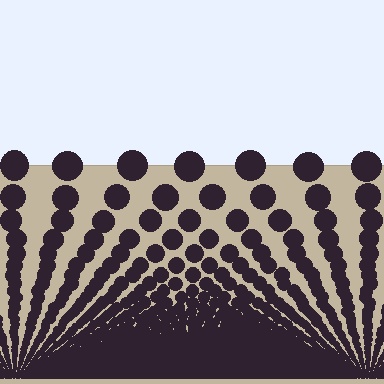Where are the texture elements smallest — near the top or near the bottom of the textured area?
Near the bottom.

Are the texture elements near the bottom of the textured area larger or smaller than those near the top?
Smaller. The gradient is inverted — elements near the bottom are smaller and denser.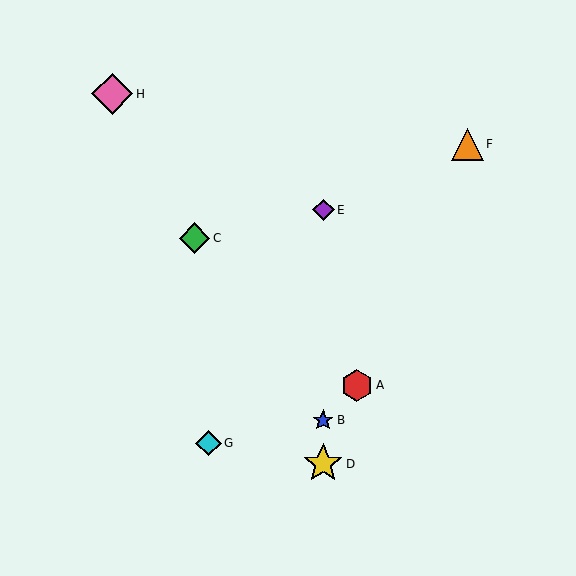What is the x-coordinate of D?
Object D is at x≈323.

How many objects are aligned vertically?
3 objects (B, D, E) are aligned vertically.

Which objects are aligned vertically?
Objects B, D, E are aligned vertically.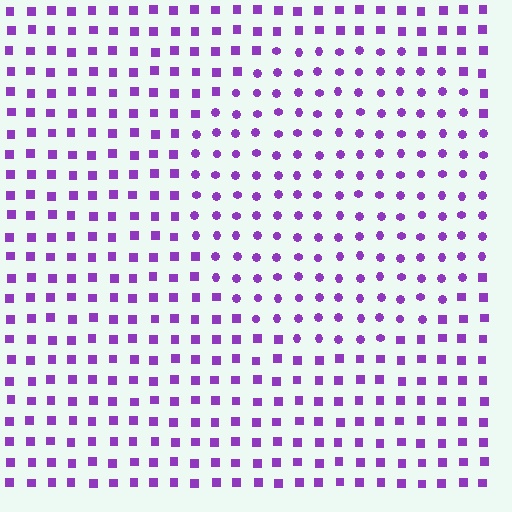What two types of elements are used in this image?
The image uses circles inside the circle region and squares outside it.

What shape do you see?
I see a circle.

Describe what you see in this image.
The image is filled with small purple elements arranged in a uniform grid. A circle-shaped region contains circles, while the surrounding area contains squares. The boundary is defined purely by the change in element shape.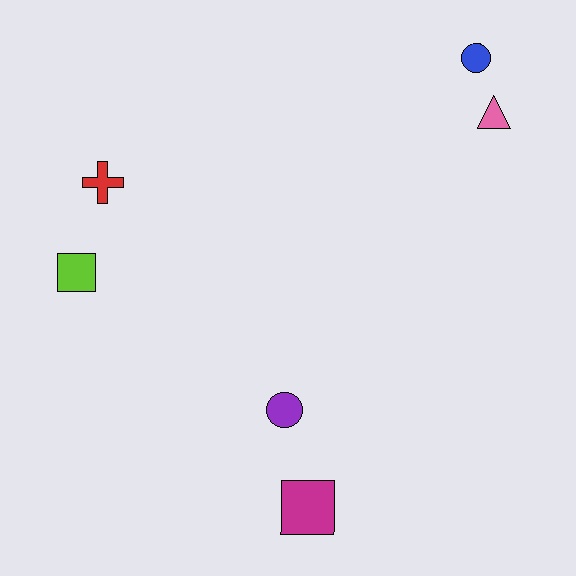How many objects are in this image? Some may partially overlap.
There are 6 objects.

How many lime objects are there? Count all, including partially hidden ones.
There is 1 lime object.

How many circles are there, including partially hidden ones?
There are 2 circles.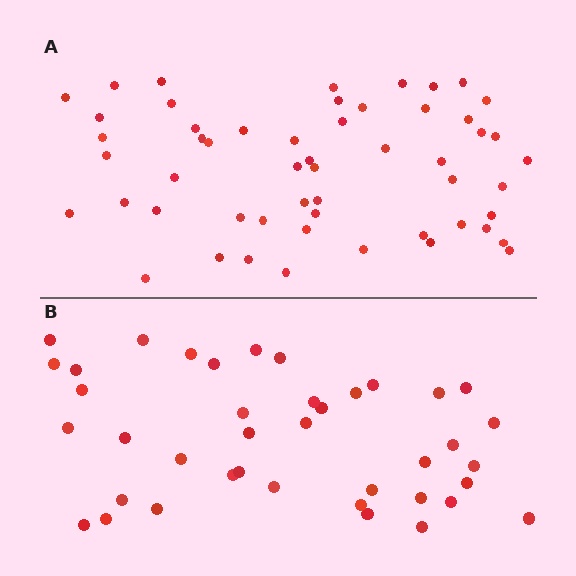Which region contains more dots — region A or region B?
Region A (the top region) has more dots.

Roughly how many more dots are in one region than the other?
Region A has approximately 15 more dots than region B.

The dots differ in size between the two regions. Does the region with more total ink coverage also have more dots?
No. Region B has more total ink coverage because its dots are larger, but region A actually contains more individual dots. Total area can be misleading — the number of items is what matters here.